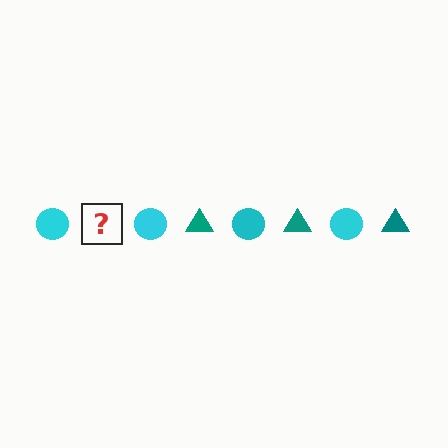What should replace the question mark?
The question mark should be replaced with a teal triangle.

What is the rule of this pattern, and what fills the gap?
The rule is that the pattern alternates between cyan circle and teal triangle. The gap should be filled with a teal triangle.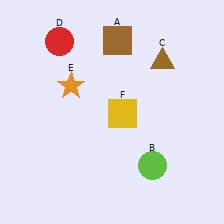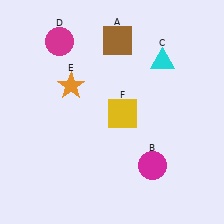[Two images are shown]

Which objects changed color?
B changed from lime to magenta. C changed from brown to cyan. D changed from red to magenta.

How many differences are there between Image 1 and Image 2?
There are 3 differences between the two images.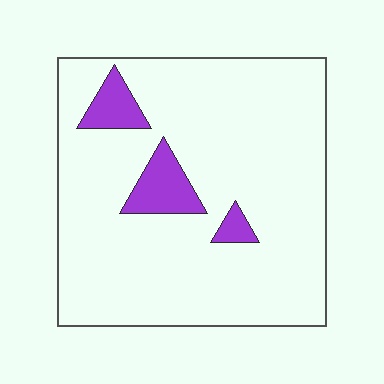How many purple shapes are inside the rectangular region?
3.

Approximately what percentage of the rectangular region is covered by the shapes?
Approximately 10%.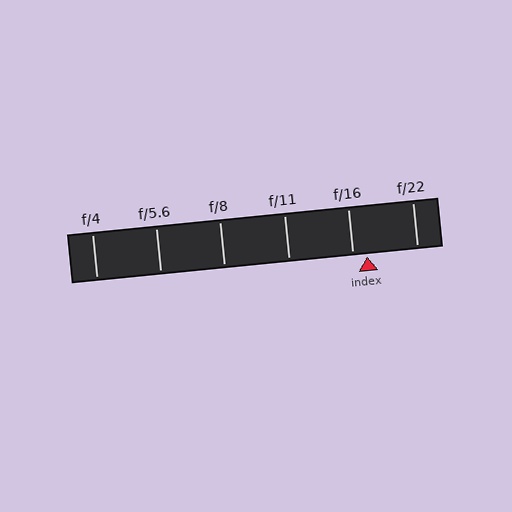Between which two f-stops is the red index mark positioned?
The index mark is between f/16 and f/22.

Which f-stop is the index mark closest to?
The index mark is closest to f/16.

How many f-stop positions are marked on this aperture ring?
There are 6 f-stop positions marked.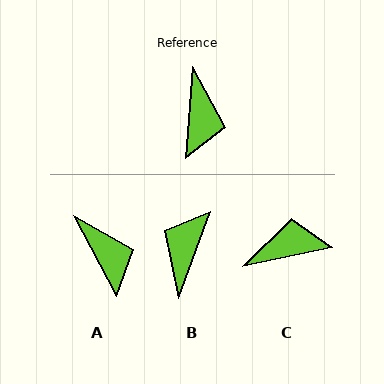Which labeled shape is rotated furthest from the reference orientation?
B, about 163 degrees away.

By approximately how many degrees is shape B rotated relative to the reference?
Approximately 163 degrees counter-clockwise.